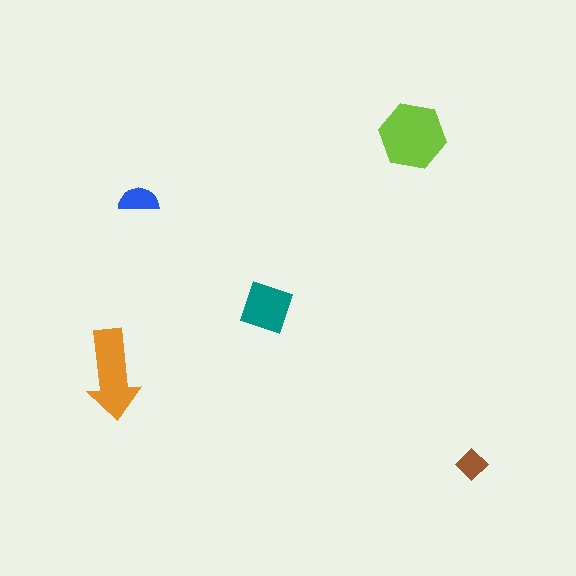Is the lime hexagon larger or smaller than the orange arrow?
Larger.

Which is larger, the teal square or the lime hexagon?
The lime hexagon.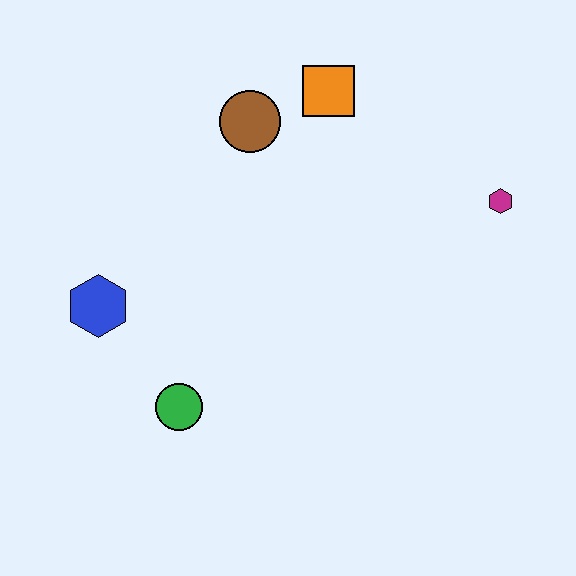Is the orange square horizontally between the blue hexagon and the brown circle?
No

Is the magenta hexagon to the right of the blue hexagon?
Yes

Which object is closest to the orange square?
The brown circle is closest to the orange square.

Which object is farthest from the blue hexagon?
The magenta hexagon is farthest from the blue hexagon.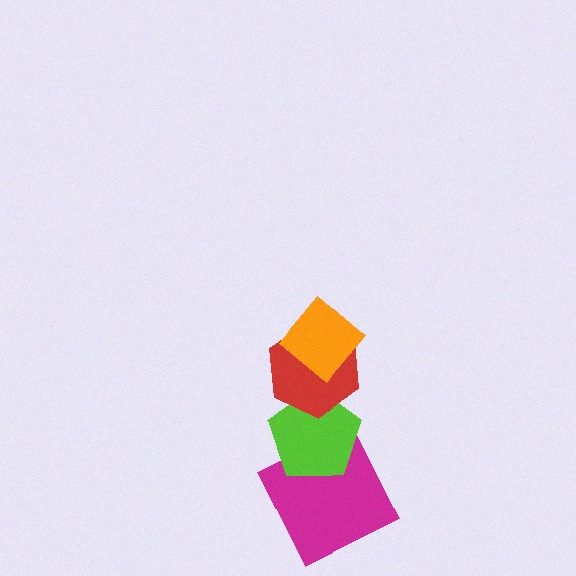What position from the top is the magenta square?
The magenta square is 4th from the top.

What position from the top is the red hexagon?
The red hexagon is 2nd from the top.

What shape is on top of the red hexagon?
The orange diamond is on top of the red hexagon.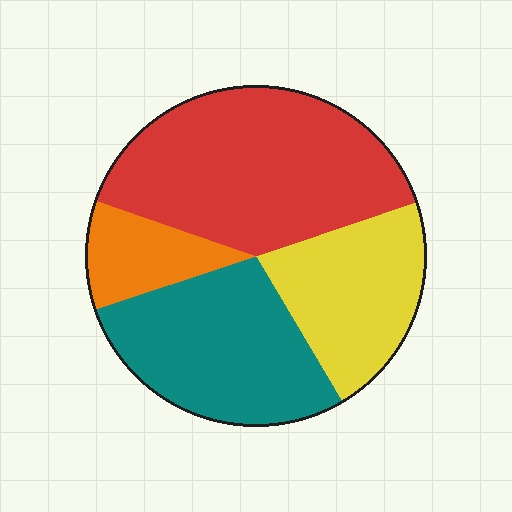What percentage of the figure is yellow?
Yellow covers roughly 20% of the figure.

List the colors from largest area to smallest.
From largest to smallest: red, teal, yellow, orange.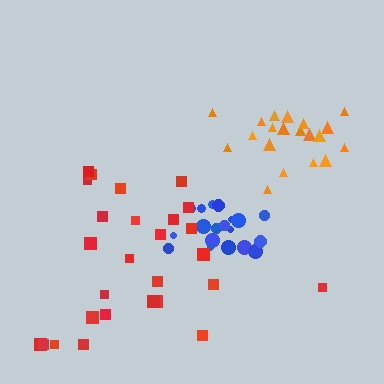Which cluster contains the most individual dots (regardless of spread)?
Red (29).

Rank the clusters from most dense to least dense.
blue, orange, red.